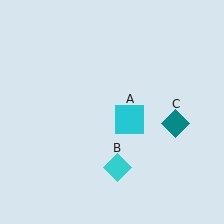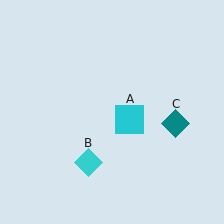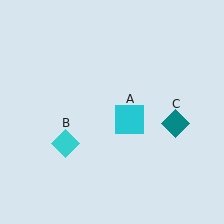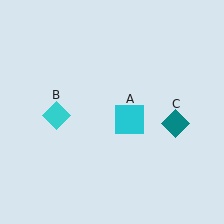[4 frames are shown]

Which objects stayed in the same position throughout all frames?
Cyan square (object A) and teal diamond (object C) remained stationary.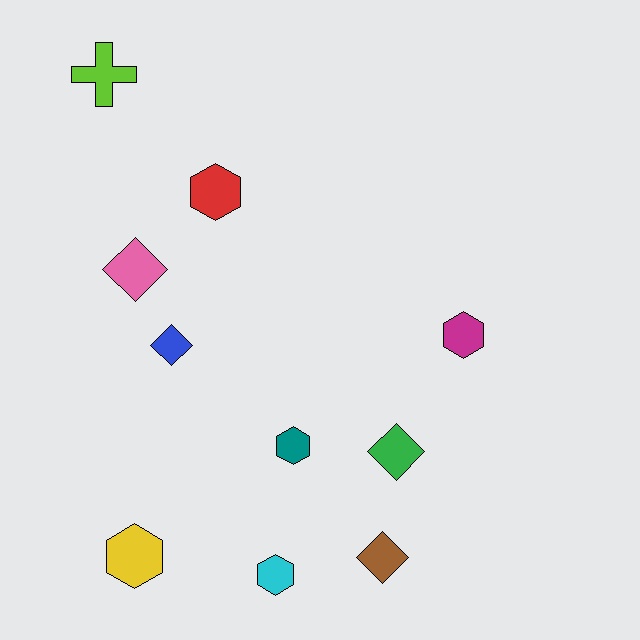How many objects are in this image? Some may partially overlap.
There are 10 objects.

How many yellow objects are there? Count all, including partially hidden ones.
There is 1 yellow object.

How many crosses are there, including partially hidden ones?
There is 1 cross.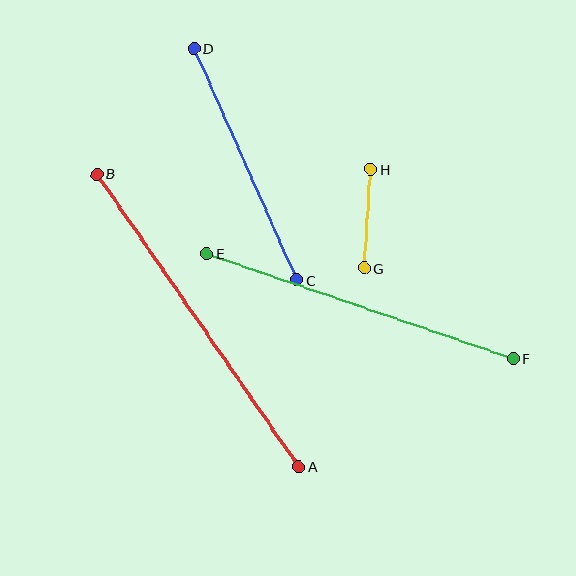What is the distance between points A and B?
The distance is approximately 356 pixels.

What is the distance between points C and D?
The distance is approximately 254 pixels.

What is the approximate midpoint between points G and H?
The midpoint is at approximately (367, 219) pixels.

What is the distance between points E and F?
The distance is approximately 324 pixels.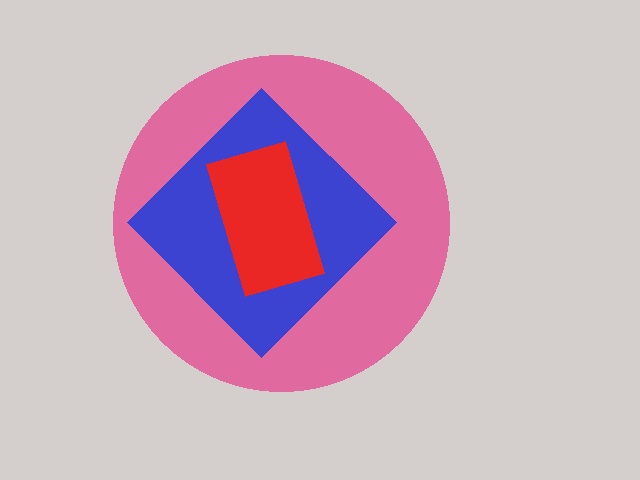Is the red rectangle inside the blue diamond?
Yes.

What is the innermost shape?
The red rectangle.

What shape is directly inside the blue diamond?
The red rectangle.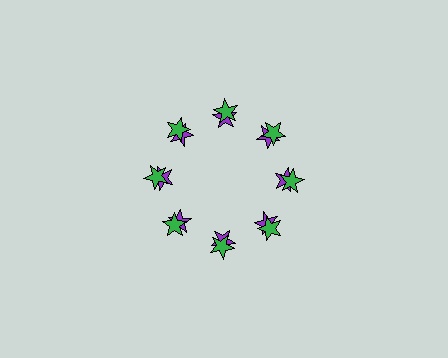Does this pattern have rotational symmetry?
Yes, this pattern has 8-fold rotational symmetry. It looks the same after rotating 45 degrees around the center.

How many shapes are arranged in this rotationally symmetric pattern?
There are 16 shapes, arranged in 8 groups of 2.